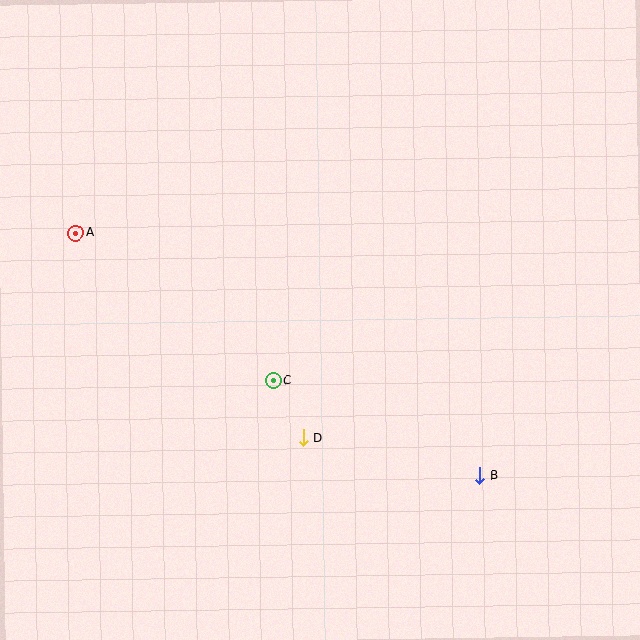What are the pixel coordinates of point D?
Point D is at (303, 438).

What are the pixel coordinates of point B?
Point B is at (480, 476).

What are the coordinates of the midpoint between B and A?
The midpoint between B and A is at (278, 354).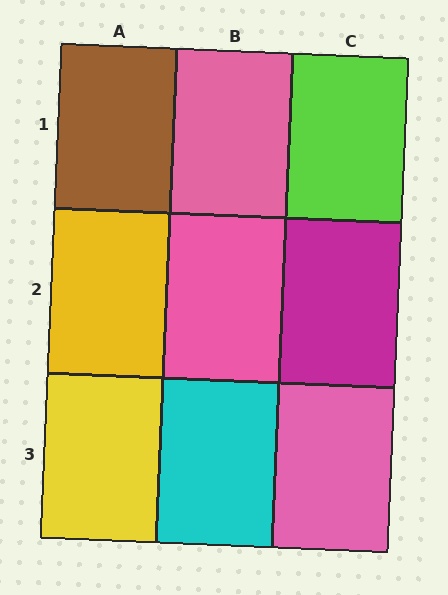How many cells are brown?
1 cell is brown.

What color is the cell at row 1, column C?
Lime.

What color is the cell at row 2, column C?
Magenta.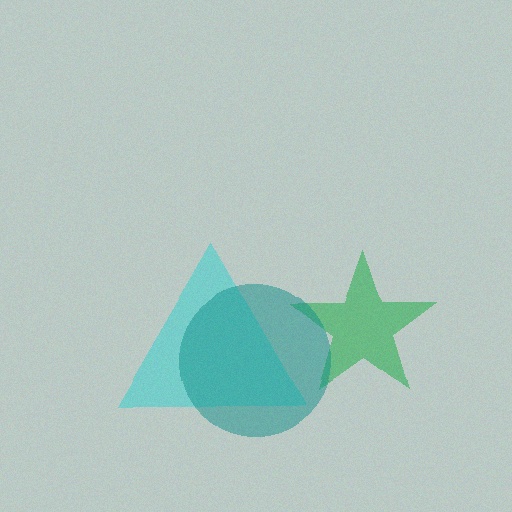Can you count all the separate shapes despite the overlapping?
Yes, there are 3 separate shapes.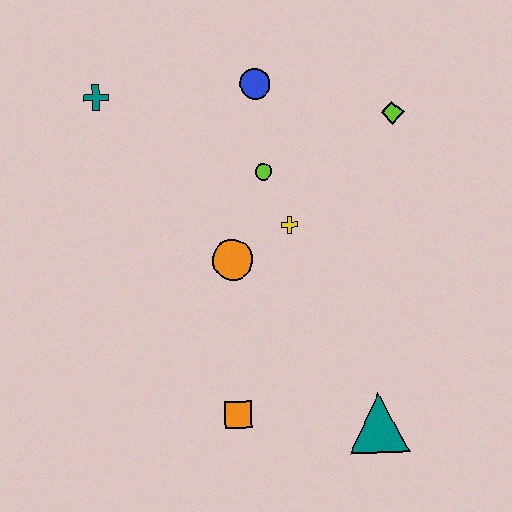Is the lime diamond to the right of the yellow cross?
Yes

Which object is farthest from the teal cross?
The teal triangle is farthest from the teal cross.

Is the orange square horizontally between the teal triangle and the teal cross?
Yes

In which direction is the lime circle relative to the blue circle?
The lime circle is below the blue circle.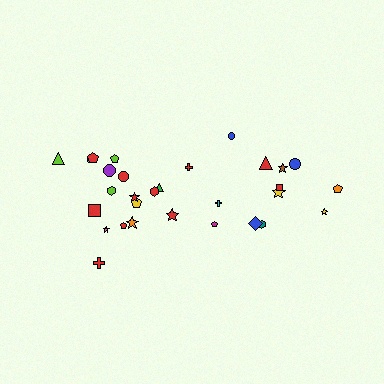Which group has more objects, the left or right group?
The left group.